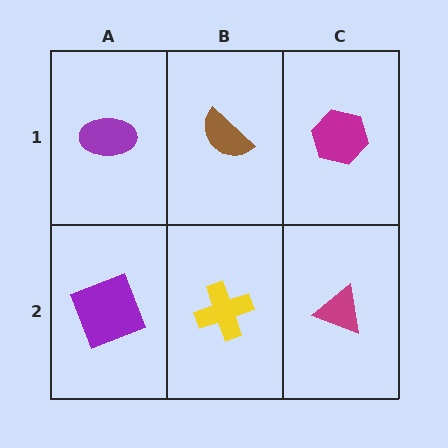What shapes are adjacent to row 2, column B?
A brown semicircle (row 1, column B), a purple square (row 2, column A), a magenta triangle (row 2, column C).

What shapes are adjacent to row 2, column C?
A magenta hexagon (row 1, column C), a yellow cross (row 2, column B).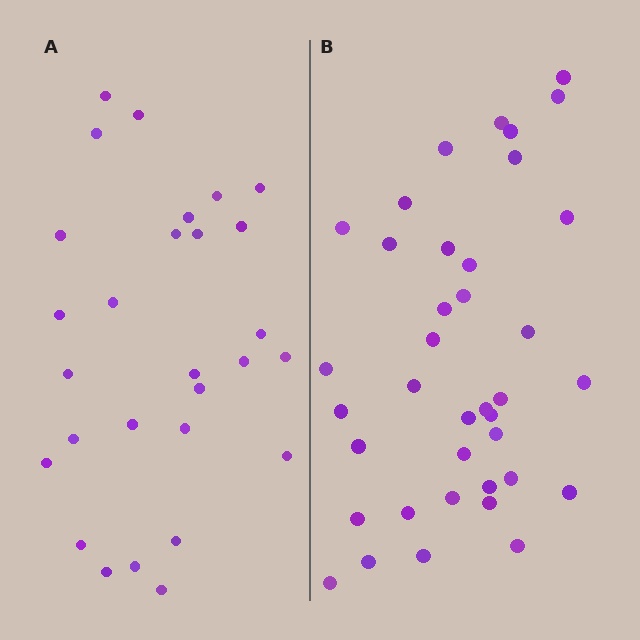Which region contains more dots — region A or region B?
Region B (the right region) has more dots.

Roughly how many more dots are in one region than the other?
Region B has roughly 10 or so more dots than region A.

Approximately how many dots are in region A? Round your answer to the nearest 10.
About 30 dots. (The exact count is 28, which rounds to 30.)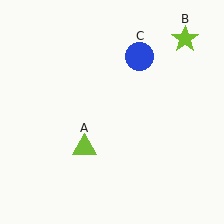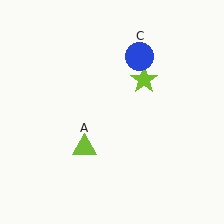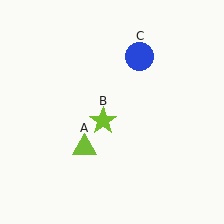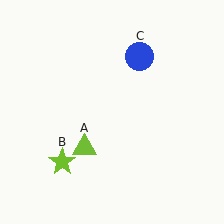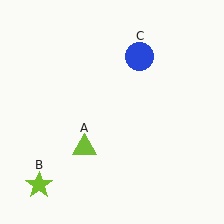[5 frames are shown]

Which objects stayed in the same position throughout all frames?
Lime triangle (object A) and blue circle (object C) remained stationary.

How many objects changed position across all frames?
1 object changed position: lime star (object B).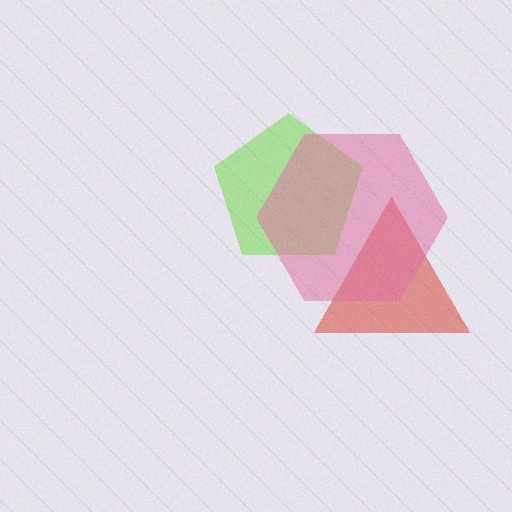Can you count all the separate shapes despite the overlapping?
Yes, there are 3 separate shapes.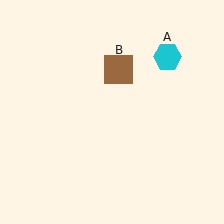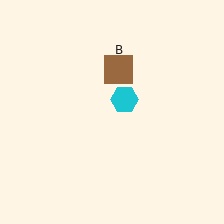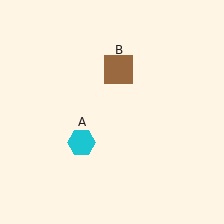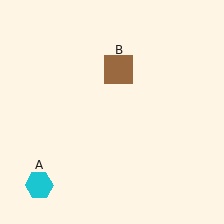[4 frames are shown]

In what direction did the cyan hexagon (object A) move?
The cyan hexagon (object A) moved down and to the left.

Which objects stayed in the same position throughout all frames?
Brown square (object B) remained stationary.